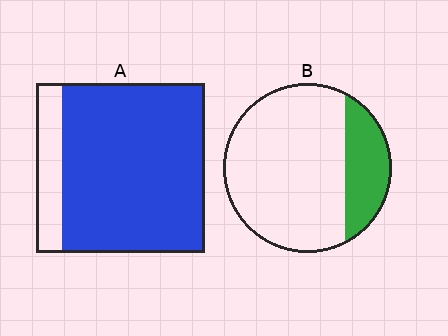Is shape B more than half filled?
No.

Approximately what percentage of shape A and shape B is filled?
A is approximately 85% and B is approximately 25%.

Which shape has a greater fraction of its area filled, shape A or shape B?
Shape A.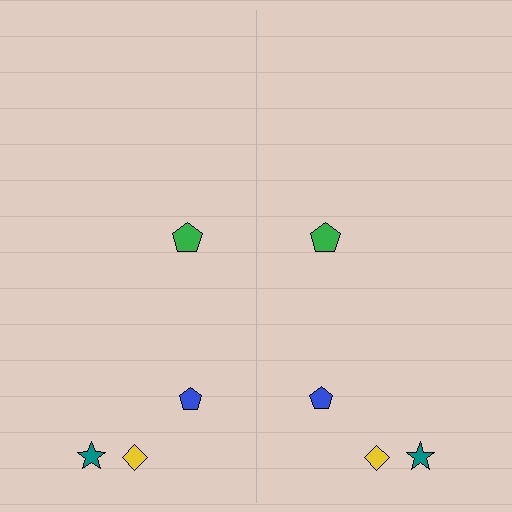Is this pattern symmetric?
Yes, this pattern has bilateral (reflection) symmetry.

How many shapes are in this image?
There are 8 shapes in this image.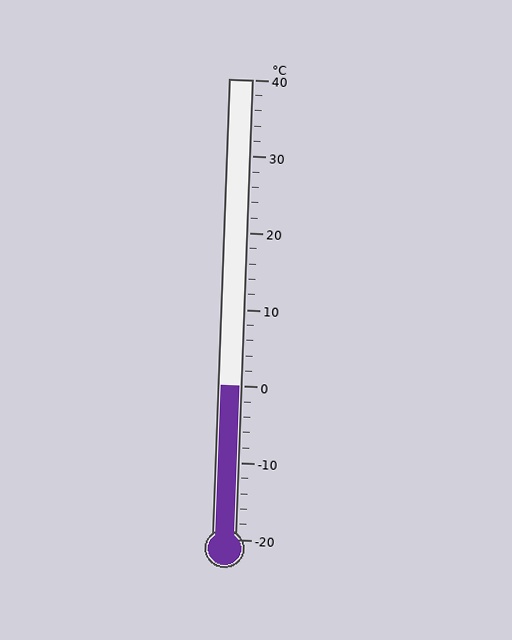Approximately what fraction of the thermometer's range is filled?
The thermometer is filled to approximately 35% of its range.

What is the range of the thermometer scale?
The thermometer scale ranges from -20°C to 40°C.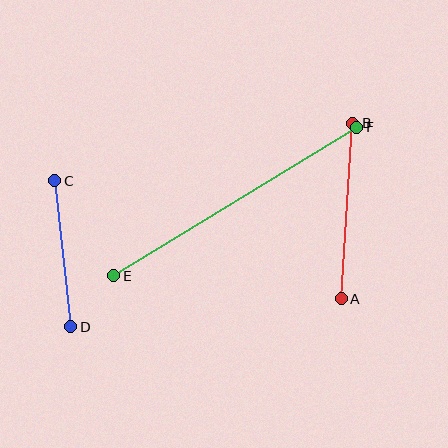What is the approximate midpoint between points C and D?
The midpoint is at approximately (63, 254) pixels.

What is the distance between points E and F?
The distance is approximately 285 pixels.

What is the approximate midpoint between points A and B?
The midpoint is at approximately (347, 211) pixels.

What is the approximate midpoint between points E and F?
The midpoint is at approximately (235, 201) pixels.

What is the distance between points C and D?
The distance is approximately 147 pixels.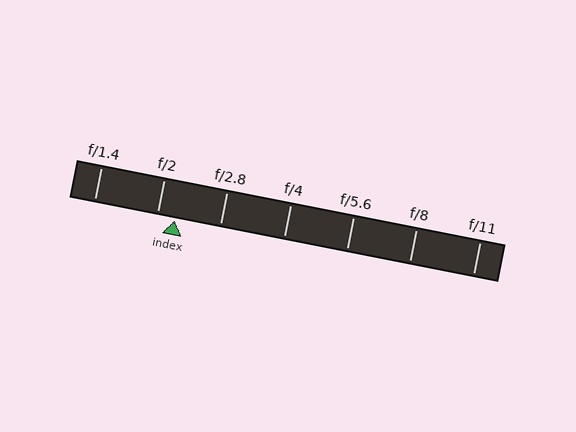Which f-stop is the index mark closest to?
The index mark is closest to f/2.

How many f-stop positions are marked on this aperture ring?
There are 7 f-stop positions marked.